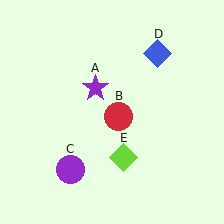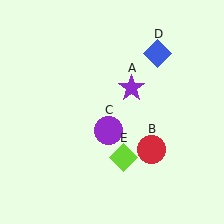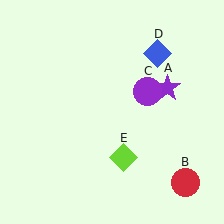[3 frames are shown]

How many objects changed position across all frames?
3 objects changed position: purple star (object A), red circle (object B), purple circle (object C).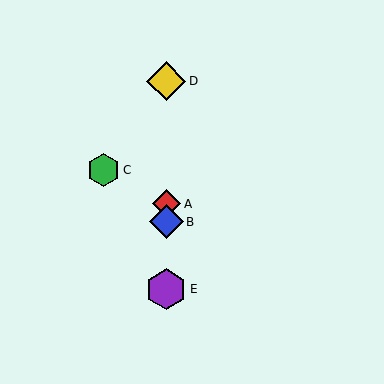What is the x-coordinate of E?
Object E is at x≈166.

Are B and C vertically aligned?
No, B is at x≈166 and C is at x≈103.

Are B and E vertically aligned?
Yes, both are at x≈166.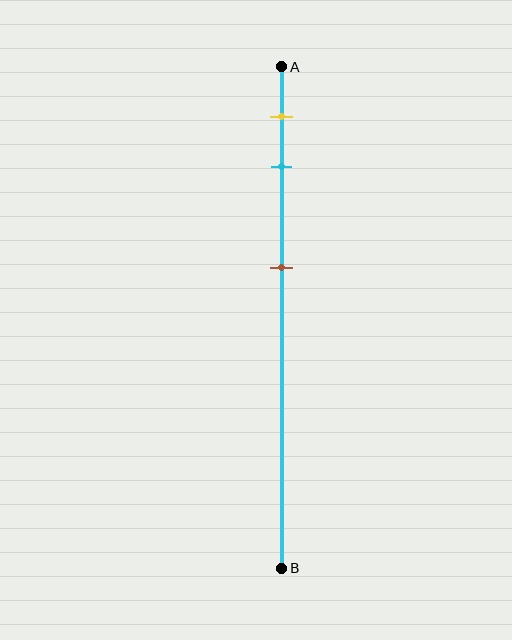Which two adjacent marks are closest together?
The yellow and cyan marks are the closest adjacent pair.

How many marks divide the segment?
There are 3 marks dividing the segment.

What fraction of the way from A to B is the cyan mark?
The cyan mark is approximately 20% (0.2) of the way from A to B.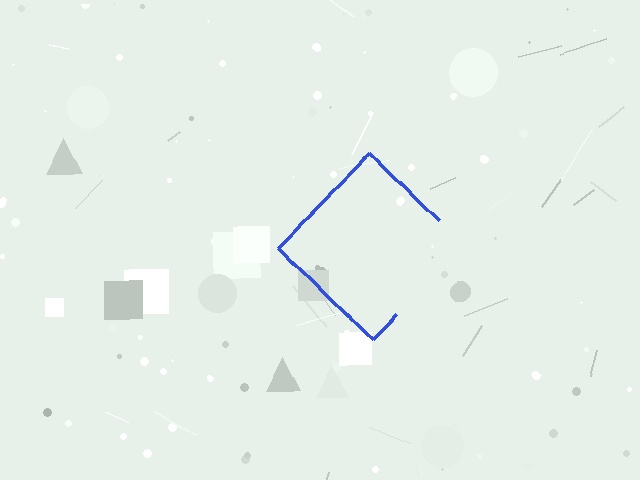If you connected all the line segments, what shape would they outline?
They would outline a diamond.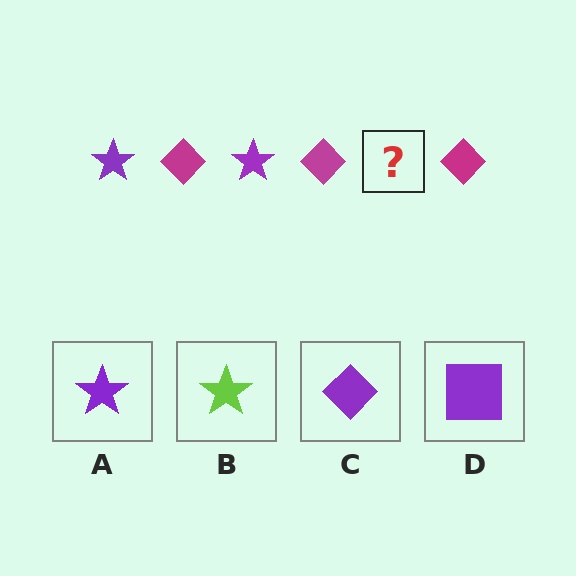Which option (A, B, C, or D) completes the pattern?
A.